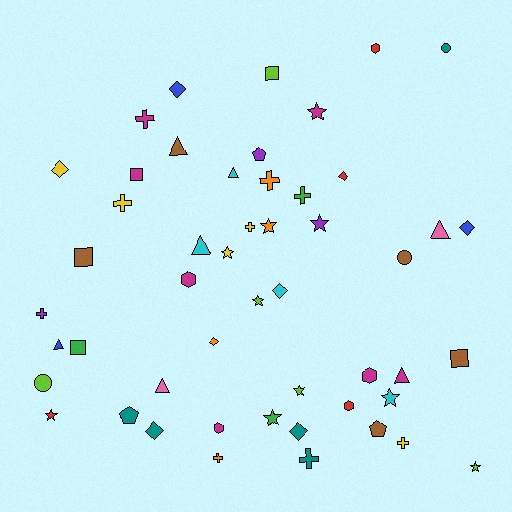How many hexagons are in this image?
There are 5 hexagons.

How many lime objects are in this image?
There are 5 lime objects.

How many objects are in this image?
There are 50 objects.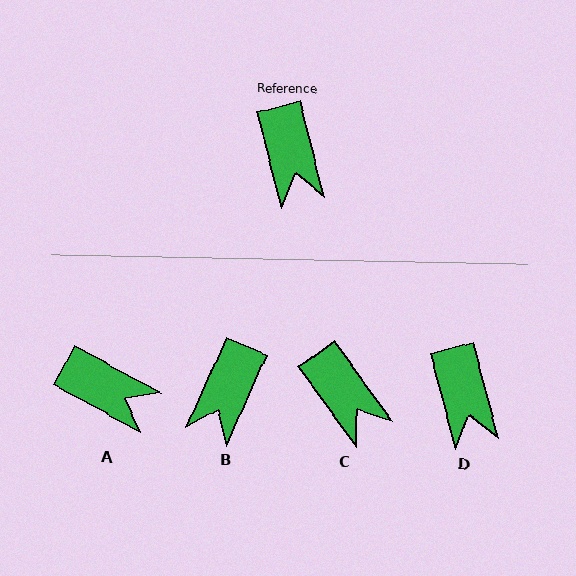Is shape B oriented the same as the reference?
No, it is off by about 38 degrees.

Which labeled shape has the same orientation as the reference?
D.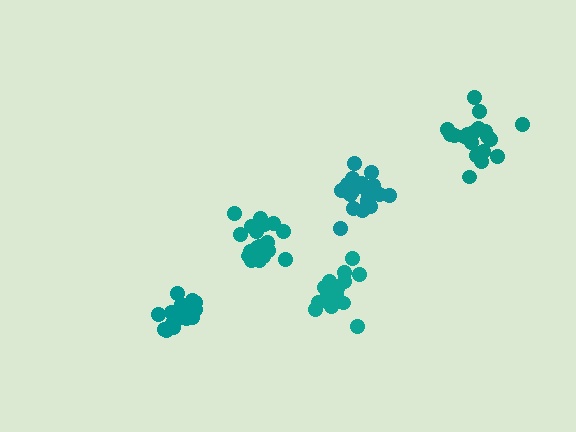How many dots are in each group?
Group 1: 21 dots, Group 2: 17 dots, Group 3: 21 dots, Group 4: 16 dots, Group 5: 19 dots (94 total).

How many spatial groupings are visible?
There are 5 spatial groupings.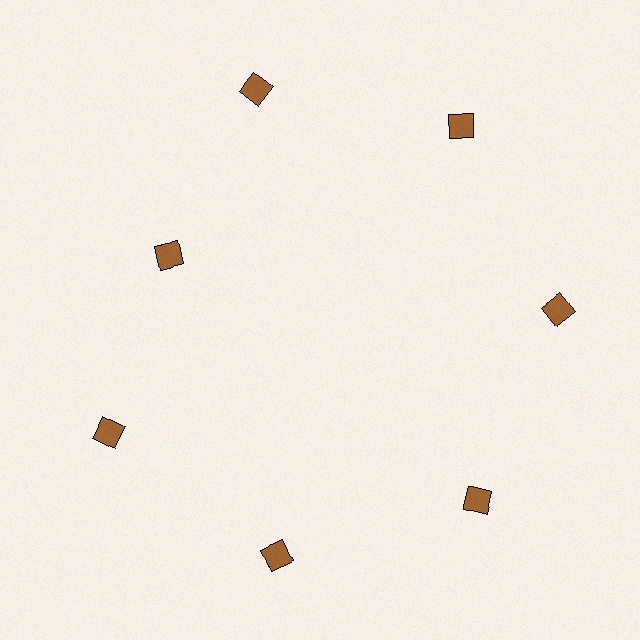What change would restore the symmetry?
The symmetry would be restored by moving it outward, back onto the ring so that all 7 diamonds sit at equal angles and equal distance from the center.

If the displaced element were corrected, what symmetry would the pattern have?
It would have 7-fold rotational symmetry — the pattern would map onto itself every 51 degrees.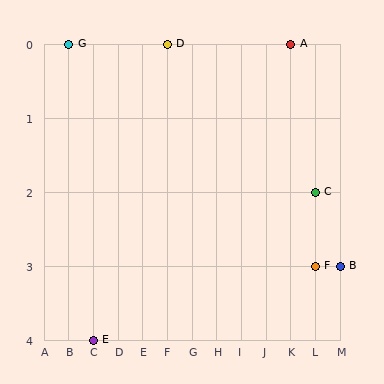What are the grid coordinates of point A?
Point A is at grid coordinates (K, 0).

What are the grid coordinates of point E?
Point E is at grid coordinates (C, 4).